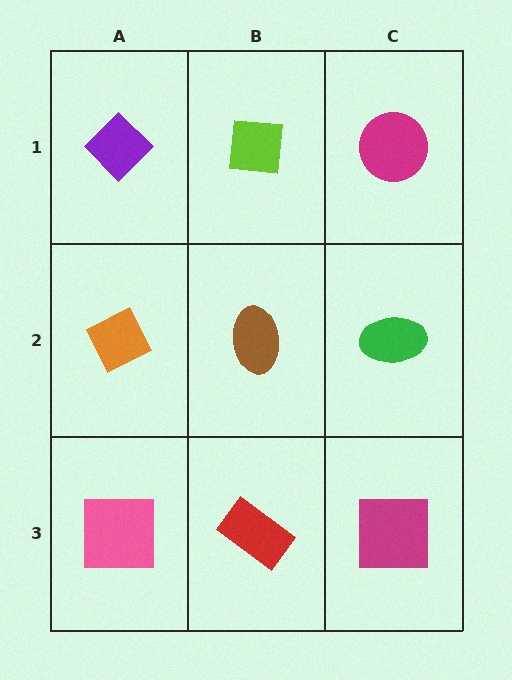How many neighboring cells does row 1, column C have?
2.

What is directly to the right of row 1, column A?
A lime square.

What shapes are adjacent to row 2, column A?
A purple diamond (row 1, column A), a pink square (row 3, column A), a brown ellipse (row 2, column B).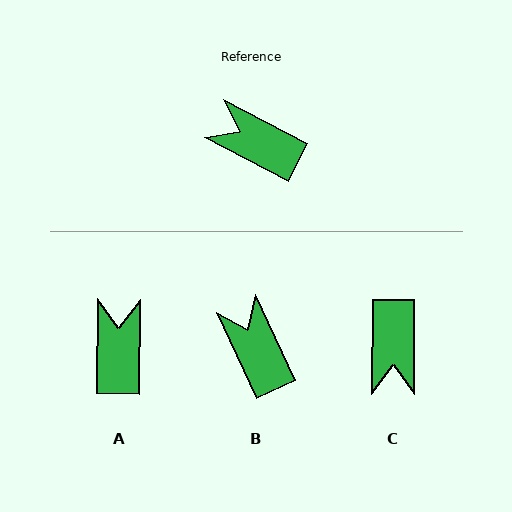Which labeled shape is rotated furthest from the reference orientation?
C, about 117 degrees away.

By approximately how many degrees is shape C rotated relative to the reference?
Approximately 117 degrees counter-clockwise.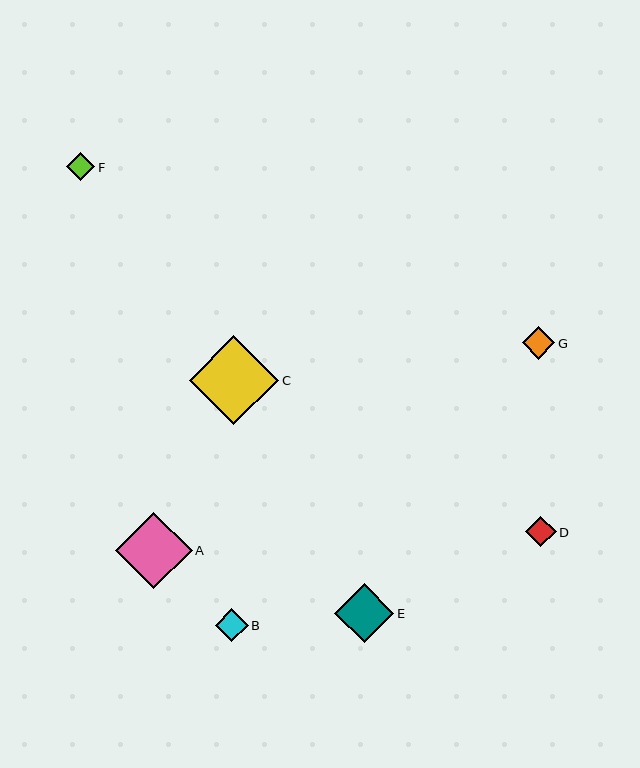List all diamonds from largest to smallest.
From largest to smallest: C, A, E, G, B, D, F.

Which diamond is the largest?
Diamond C is the largest with a size of approximately 89 pixels.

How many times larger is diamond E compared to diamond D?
Diamond E is approximately 2.0 times the size of diamond D.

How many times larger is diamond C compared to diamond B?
Diamond C is approximately 2.8 times the size of diamond B.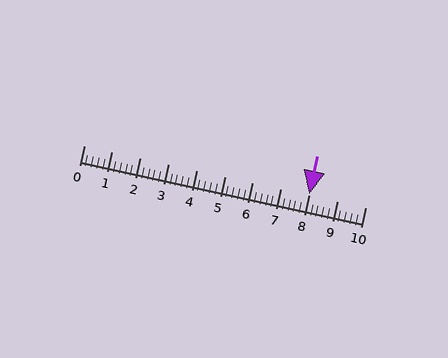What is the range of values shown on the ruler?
The ruler shows values from 0 to 10.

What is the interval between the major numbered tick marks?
The major tick marks are spaced 1 units apart.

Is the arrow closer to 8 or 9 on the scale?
The arrow is closer to 8.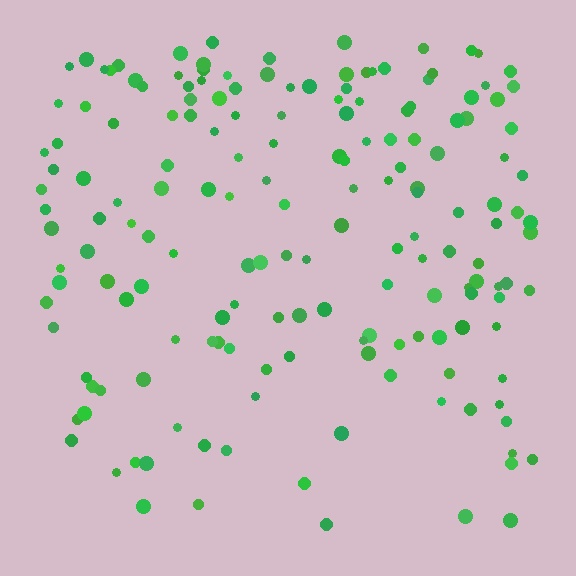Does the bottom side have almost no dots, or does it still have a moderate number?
Still a moderate number, just noticeably fewer than the top.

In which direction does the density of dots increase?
From bottom to top, with the top side densest.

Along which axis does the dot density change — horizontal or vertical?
Vertical.